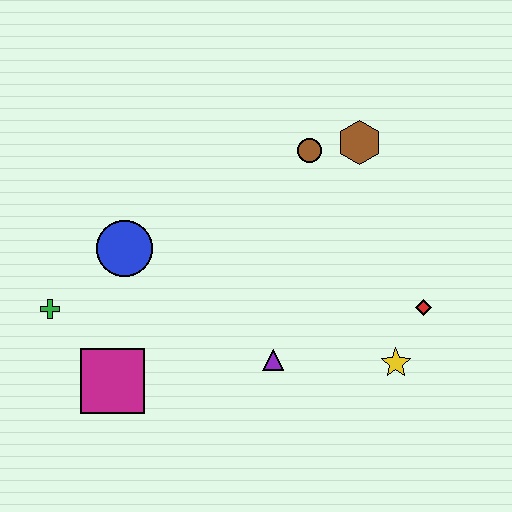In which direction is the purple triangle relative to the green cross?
The purple triangle is to the right of the green cross.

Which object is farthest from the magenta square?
The brown hexagon is farthest from the magenta square.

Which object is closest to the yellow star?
The red diamond is closest to the yellow star.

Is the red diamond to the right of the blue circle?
Yes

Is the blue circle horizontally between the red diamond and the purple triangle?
No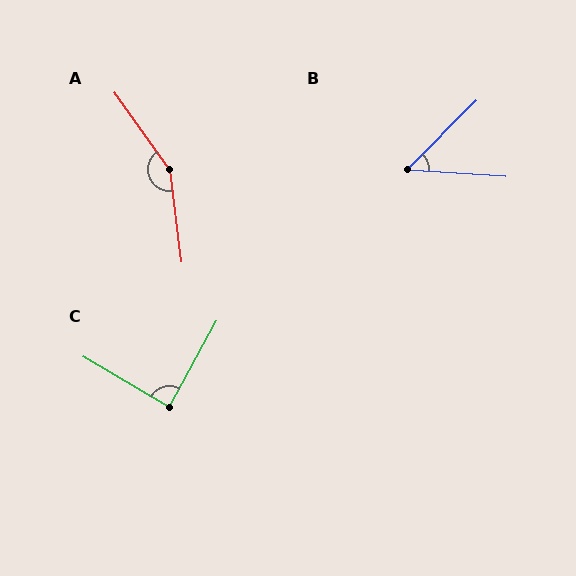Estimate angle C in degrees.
Approximately 88 degrees.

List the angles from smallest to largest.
B (48°), C (88°), A (152°).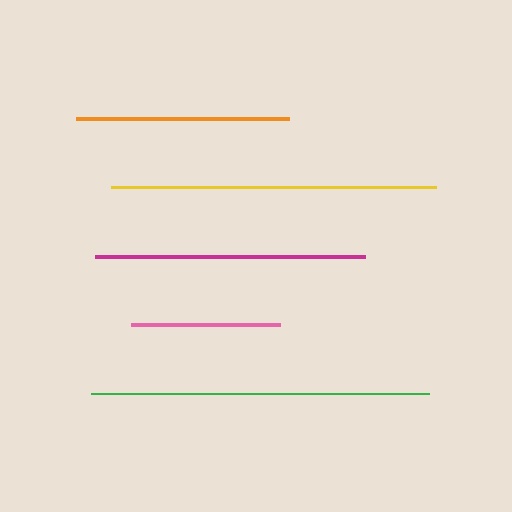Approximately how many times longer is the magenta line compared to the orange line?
The magenta line is approximately 1.3 times the length of the orange line.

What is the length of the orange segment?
The orange segment is approximately 213 pixels long.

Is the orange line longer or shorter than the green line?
The green line is longer than the orange line.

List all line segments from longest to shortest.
From longest to shortest: green, yellow, magenta, orange, pink.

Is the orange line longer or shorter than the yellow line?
The yellow line is longer than the orange line.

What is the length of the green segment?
The green segment is approximately 338 pixels long.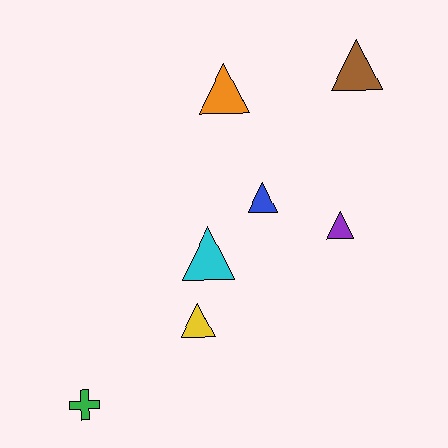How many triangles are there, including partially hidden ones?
There are 6 triangles.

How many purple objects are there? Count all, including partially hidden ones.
There is 1 purple object.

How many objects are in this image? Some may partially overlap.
There are 7 objects.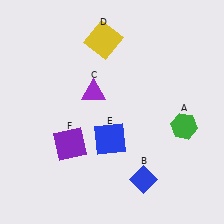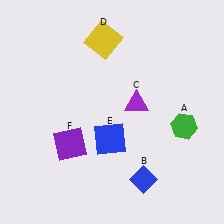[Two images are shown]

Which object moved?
The purple triangle (C) moved right.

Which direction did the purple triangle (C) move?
The purple triangle (C) moved right.